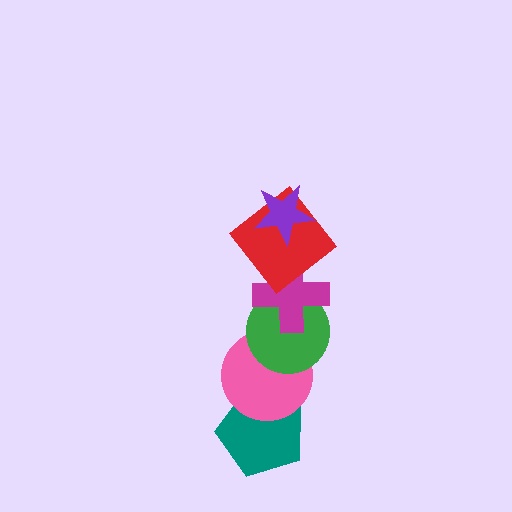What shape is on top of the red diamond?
The purple star is on top of the red diamond.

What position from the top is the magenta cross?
The magenta cross is 3rd from the top.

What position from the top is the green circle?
The green circle is 4th from the top.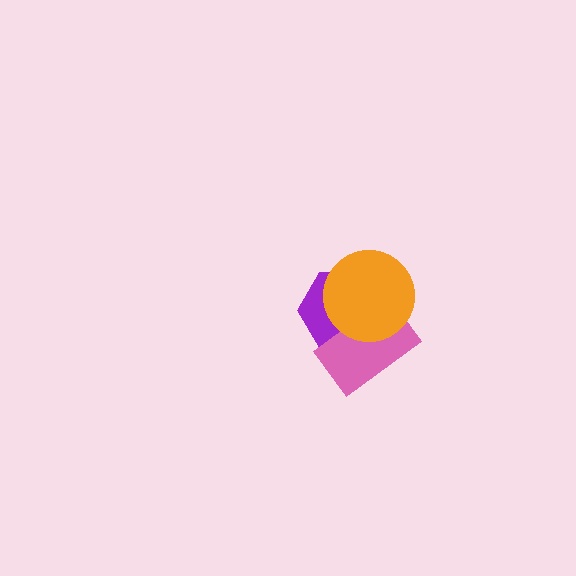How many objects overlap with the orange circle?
2 objects overlap with the orange circle.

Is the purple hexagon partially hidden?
Yes, it is partially covered by another shape.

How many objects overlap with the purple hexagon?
2 objects overlap with the purple hexagon.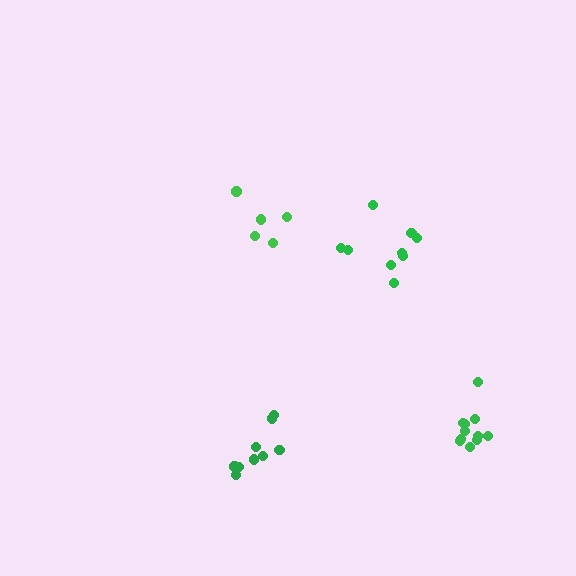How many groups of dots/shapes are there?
There are 4 groups.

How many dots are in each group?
Group 1: 11 dots, Group 2: 9 dots, Group 3: 5 dots, Group 4: 9 dots (34 total).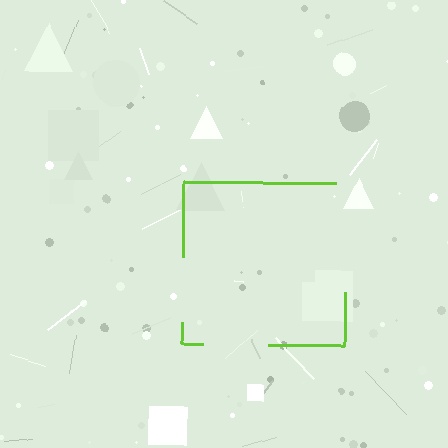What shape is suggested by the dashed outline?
The dashed outline suggests a square.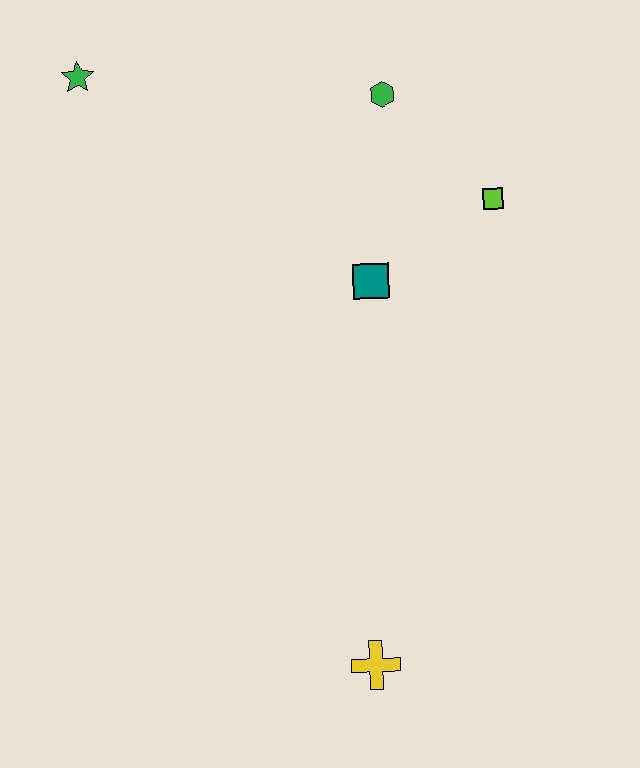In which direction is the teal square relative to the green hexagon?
The teal square is below the green hexagon.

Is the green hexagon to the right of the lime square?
No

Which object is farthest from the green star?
The yellow cross is farthest from the green star.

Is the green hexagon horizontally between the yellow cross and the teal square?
No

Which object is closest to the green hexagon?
The lime square is closest to the green hexagon.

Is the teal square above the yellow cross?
Yes